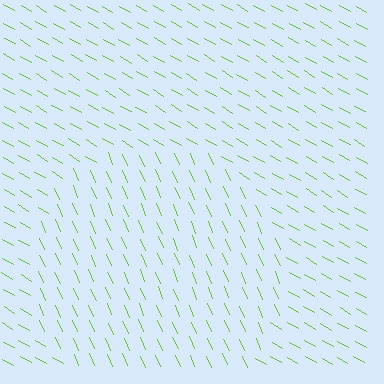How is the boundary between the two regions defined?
The boundary is defined purely by a change in line orientation (approximately 37 degrees difference). All lines are the same color and thickness.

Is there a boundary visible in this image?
Yes, there is a texture boundary formed by a change in line orientation.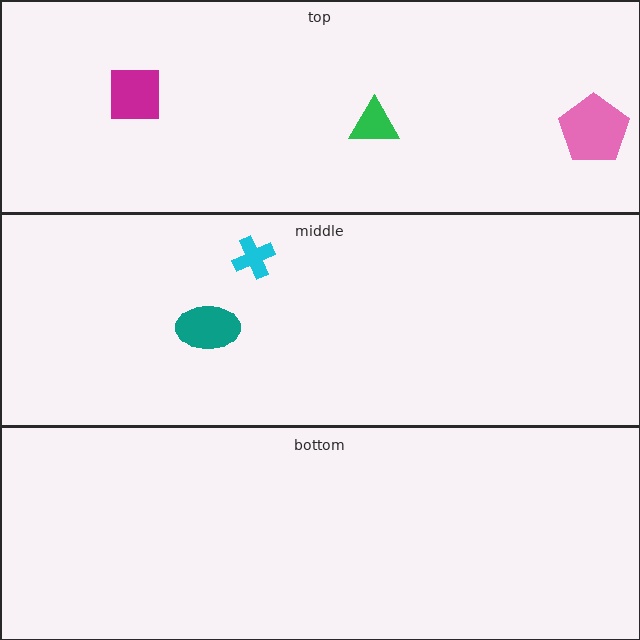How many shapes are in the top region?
3.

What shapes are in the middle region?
The cyan cross, the teal ellipse.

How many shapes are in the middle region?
2.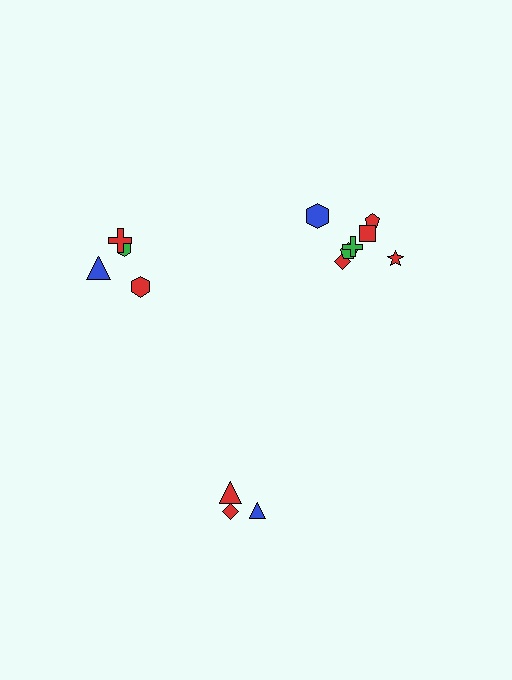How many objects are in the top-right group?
There are 7 objects.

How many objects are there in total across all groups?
There are 14 objects.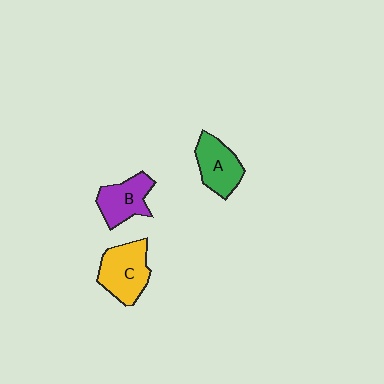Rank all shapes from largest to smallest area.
From largest to smallest: C (yellow), A (green), B (purple).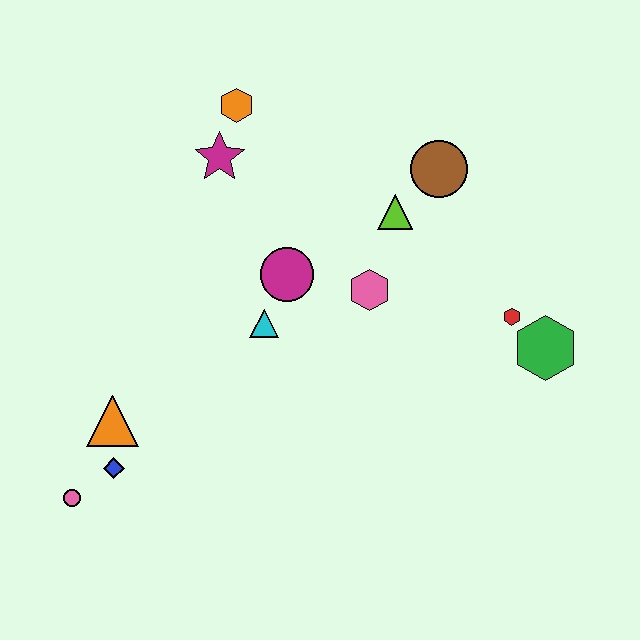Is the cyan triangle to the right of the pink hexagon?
No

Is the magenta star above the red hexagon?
Yes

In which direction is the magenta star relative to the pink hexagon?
The magenta star is to the left of the pink hexagon.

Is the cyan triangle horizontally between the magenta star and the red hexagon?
Yes